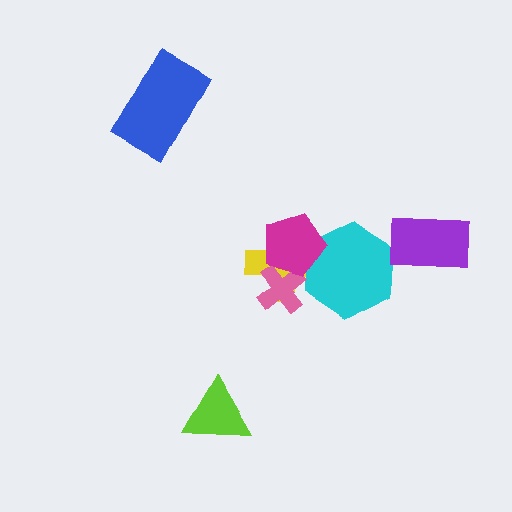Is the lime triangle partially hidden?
No, no other shape covers it.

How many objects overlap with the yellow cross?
3 objects overlap with the yellow cross.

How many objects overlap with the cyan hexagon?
2 objects overlap with the cyan hexagon.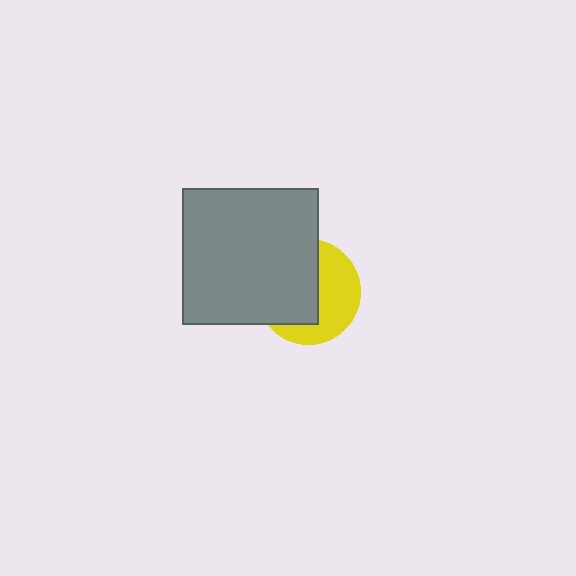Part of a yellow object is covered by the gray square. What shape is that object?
It is a circle.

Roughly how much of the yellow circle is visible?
About half of it is visible (roughly 45%).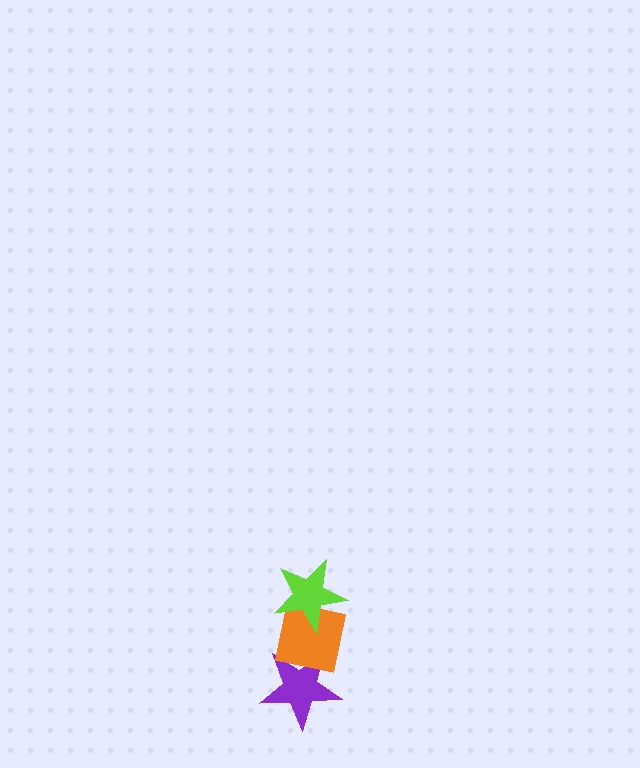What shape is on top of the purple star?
The orange square is on top of the purple star.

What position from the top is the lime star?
The lime star is 1st from the top.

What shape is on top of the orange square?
The lime star is on top of the orange square.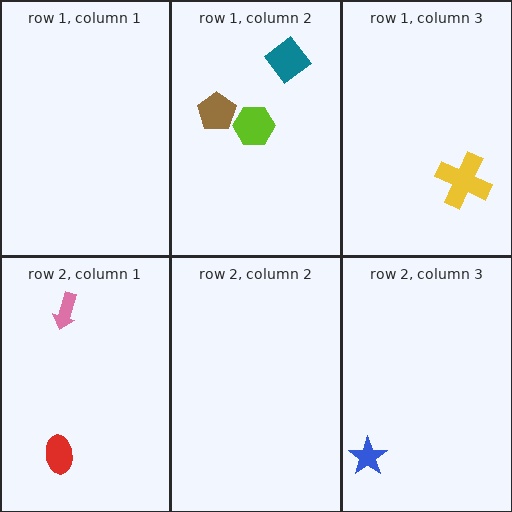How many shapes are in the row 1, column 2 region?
3.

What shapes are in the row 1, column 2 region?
The teal diamond, the brown pentagon, the lime hexagon.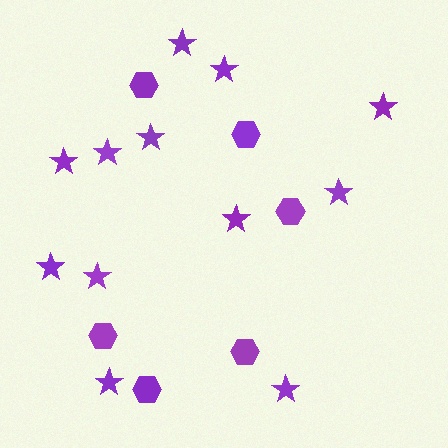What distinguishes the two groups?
There are 2 groups: one group of hexagons (6) and one group of stars (12).